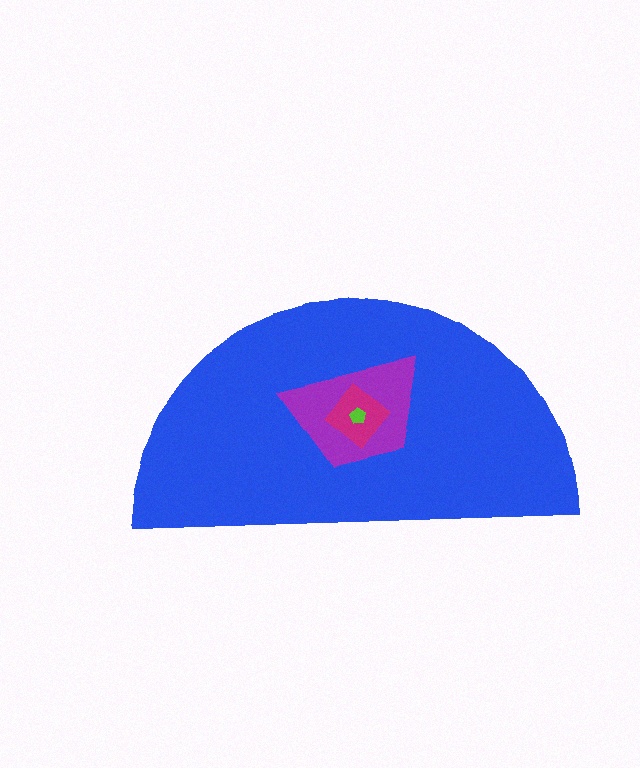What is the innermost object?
The lime pentagon.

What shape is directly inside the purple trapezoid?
The magenta diamond.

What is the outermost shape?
The blue semicircle.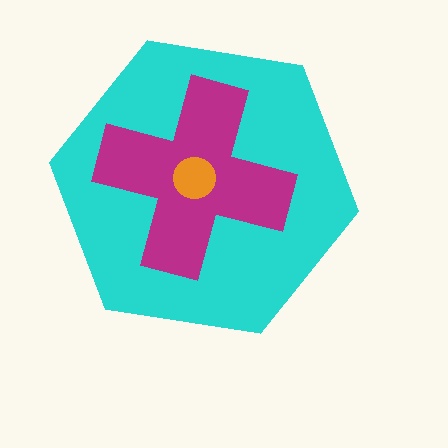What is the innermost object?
The orange circle.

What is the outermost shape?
The cyan hexagon.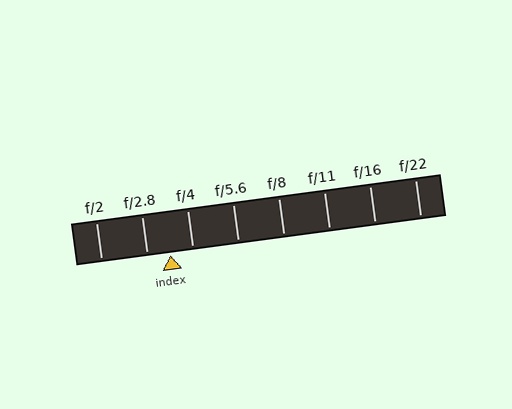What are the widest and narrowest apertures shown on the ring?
The widest aperture shown is f/2 and the narrowest is f/22.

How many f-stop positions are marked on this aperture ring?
There are 8 f-stop positions marked.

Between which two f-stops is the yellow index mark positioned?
The index mark is between f/2.8 and f/4.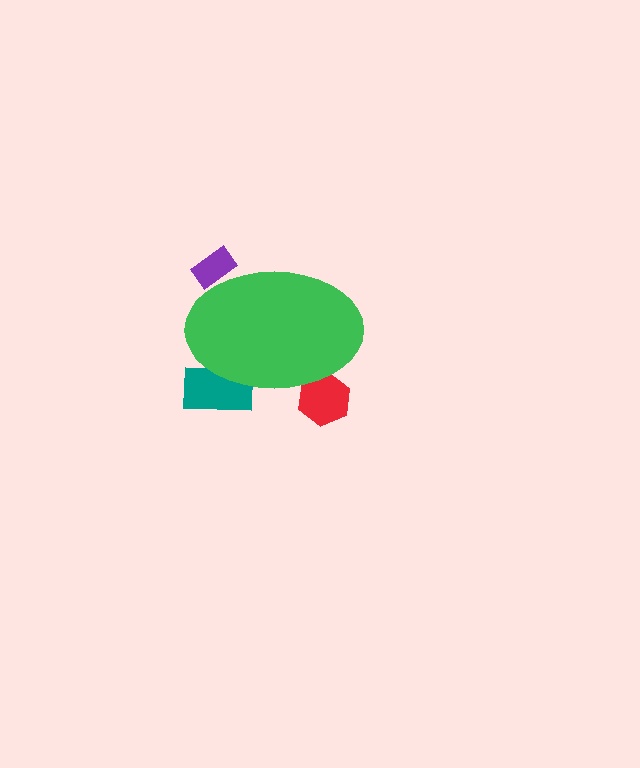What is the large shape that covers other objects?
A green ellipse.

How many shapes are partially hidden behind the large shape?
3 shapes are partially hidden.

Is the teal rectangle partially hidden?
Yes, the teal rectangle is partially hidden behind the green ellipse.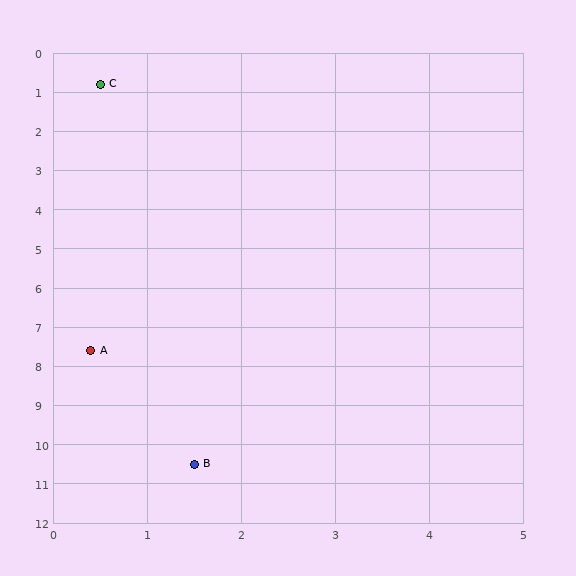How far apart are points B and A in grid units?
Points B and A are about 3.1 grid units apart.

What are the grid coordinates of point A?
Point A is at approximately (0.4, 7.6).